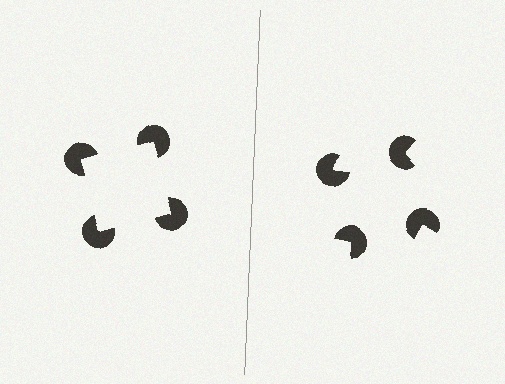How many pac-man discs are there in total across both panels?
8 — 4 on each side.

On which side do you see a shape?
An illusory square appears on the left side. On the right side the wedge cuts are rotated, so no coherent shape forms.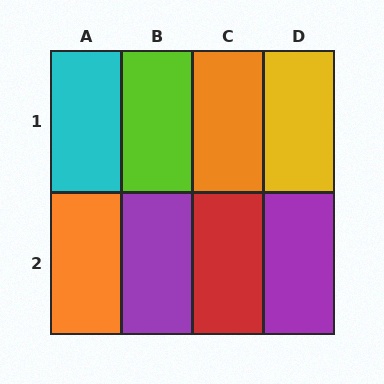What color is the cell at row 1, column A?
Cyan.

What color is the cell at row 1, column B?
Lime.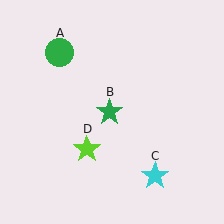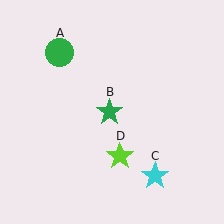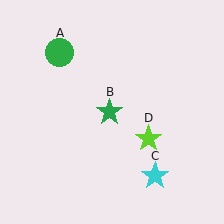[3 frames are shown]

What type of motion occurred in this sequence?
The lime star (object D) rotated counterclockwise around the center of the scene.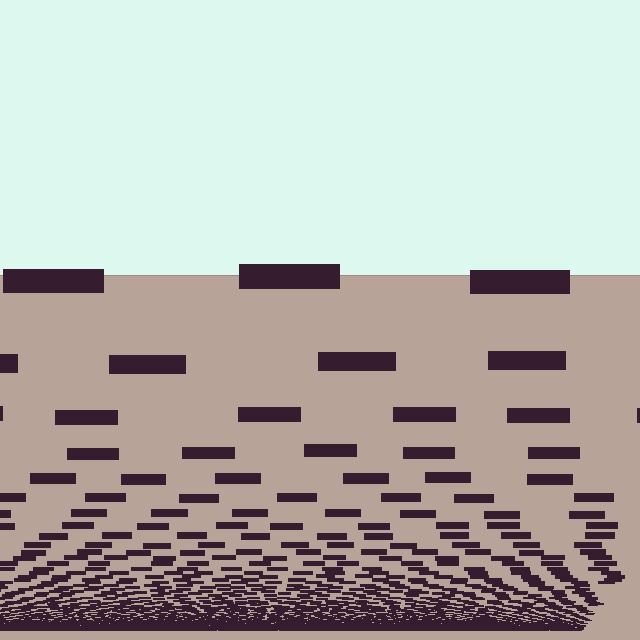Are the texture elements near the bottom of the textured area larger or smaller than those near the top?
Smaller. The gradient is inverted — elements near the bottom are smaller and denser.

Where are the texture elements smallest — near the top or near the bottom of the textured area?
Near the bottom.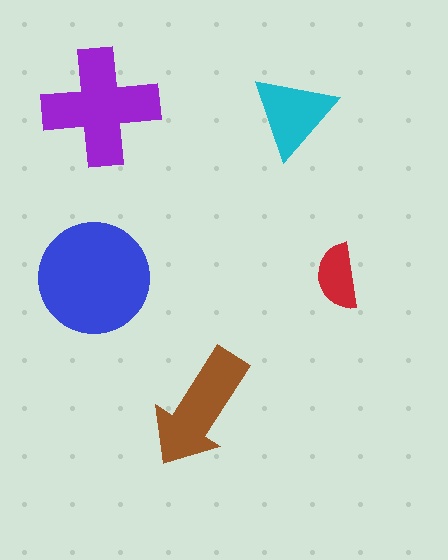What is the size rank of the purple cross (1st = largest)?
2nd.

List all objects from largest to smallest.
The blue circle, the purple cross, the brown arrow, the cyan triangle, the red semicircle.